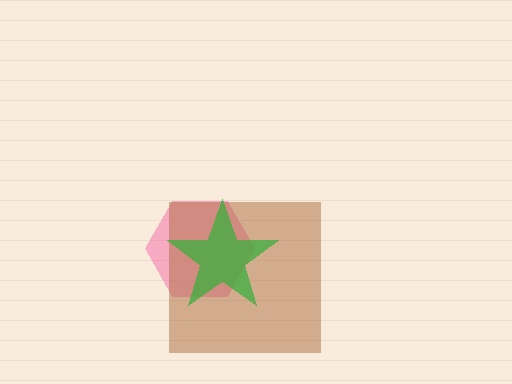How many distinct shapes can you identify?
There are 3 distinct shapes: a pink hexagon, a brown square, a green star.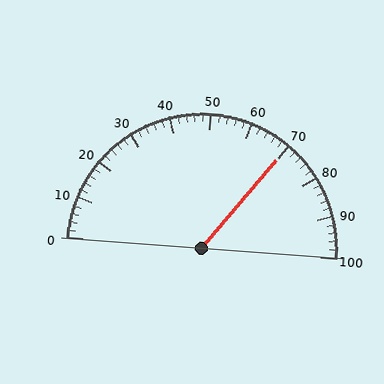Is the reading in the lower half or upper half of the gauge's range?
The reading is in the upper half of the range (0 to 100).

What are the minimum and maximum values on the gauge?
The gauge ranges from 0 to 100.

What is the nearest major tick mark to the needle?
The nearest major tick mark is 70.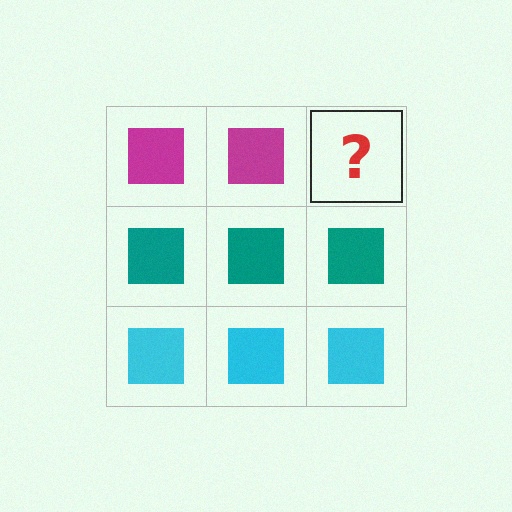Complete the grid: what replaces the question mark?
The question mark should be replaced with a magenta square.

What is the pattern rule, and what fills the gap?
The rule is that each row has a consistent color. The gap should be filled with a magenta square.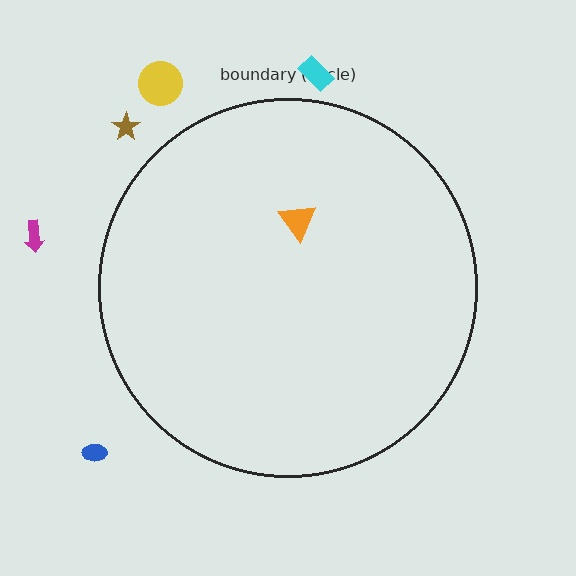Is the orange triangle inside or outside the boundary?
Inside.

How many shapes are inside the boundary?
1 inside, 5 outside.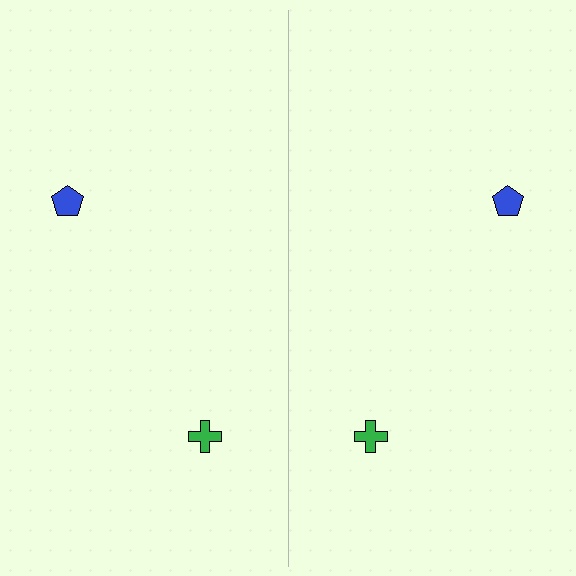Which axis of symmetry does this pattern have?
The pattern has a vertical axis of symmetry running through the center of the image.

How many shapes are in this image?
There are 4 shapes in this image.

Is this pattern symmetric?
Yes, this pattern has bilateral (reflection) symmetry.